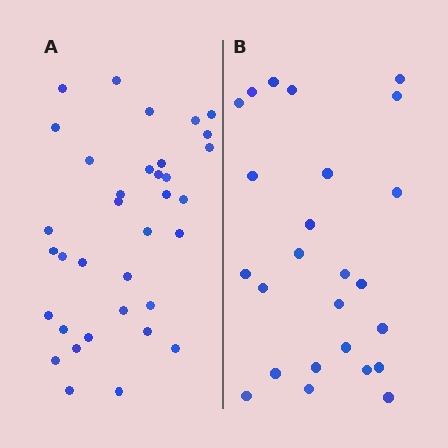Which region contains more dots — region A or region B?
Region A (the left region) has more dots.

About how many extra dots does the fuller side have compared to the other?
Region A has roughly 10 or so more dots than region B.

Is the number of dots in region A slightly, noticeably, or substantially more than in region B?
Region A has noticeably more, but not dramatically so. The ratio is roughly 1.4 to 1.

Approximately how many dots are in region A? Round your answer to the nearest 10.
About 40 dots. (The exact count is 35, which rounds to 40.)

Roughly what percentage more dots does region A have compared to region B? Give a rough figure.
About 40% more.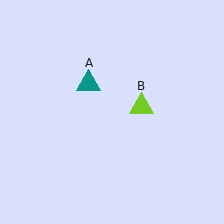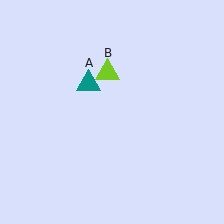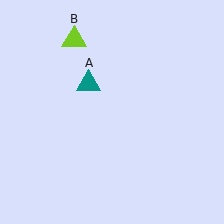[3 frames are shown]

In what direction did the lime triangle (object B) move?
The lime triangle (object B) moved up and to the left.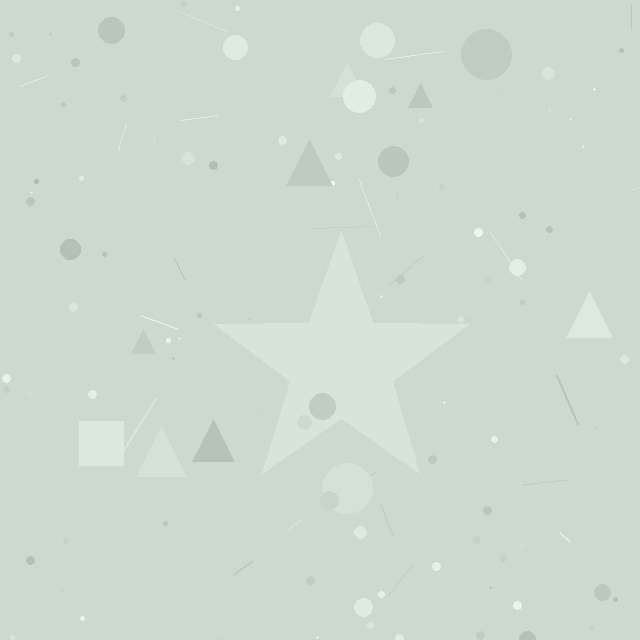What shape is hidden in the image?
A star is hidden in the image.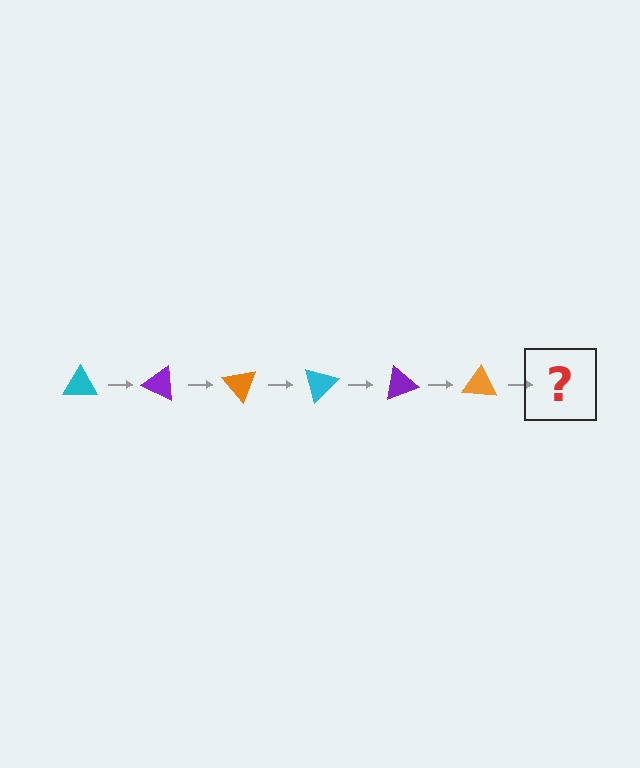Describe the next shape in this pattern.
It should be a cyan triangle, rotated 150 degrees from the start.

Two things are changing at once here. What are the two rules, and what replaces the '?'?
The two rules are that it rotates 25 degrees each step and the color cycles through cyan, purple, and orange. The '?' should be a cyan triangle, rotated 150 degrees from the start.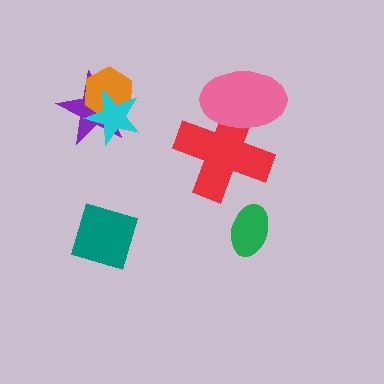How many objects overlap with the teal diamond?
0 objects overlap with the teal diamond.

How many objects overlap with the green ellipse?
0 objects overlap with the green ellipse.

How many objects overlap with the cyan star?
2 objects overlap with the cyan star.